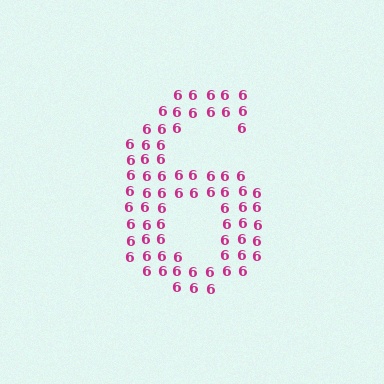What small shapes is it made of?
It is made of small digit 6's.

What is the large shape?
The large shape is the digit 6.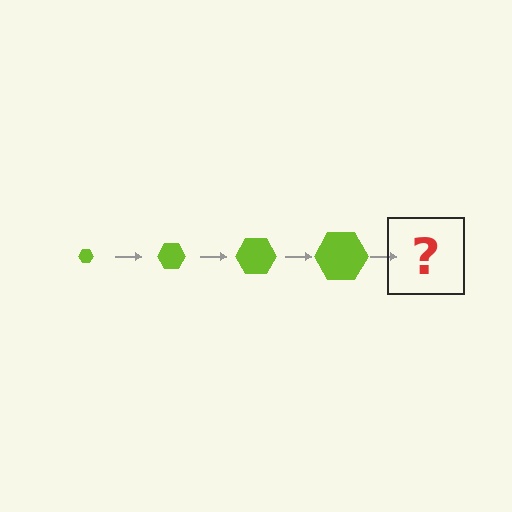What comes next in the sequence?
The next element should be a lime hexagon, larger than the previous one.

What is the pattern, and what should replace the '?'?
The pattern is that the hexagon gets progressively larger each step. The '?' should be a lime hexagon, larger than the previous one.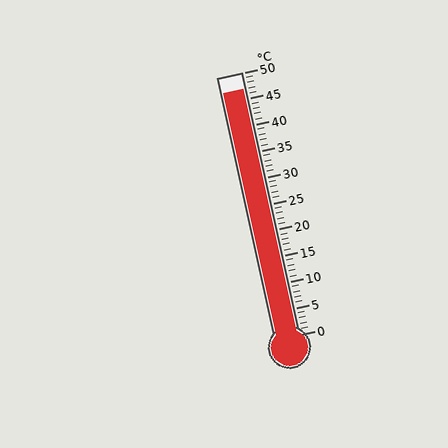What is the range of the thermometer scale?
The thermometer scale ranges from 0°C to 50°C.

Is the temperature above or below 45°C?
The temperature is above 45°C.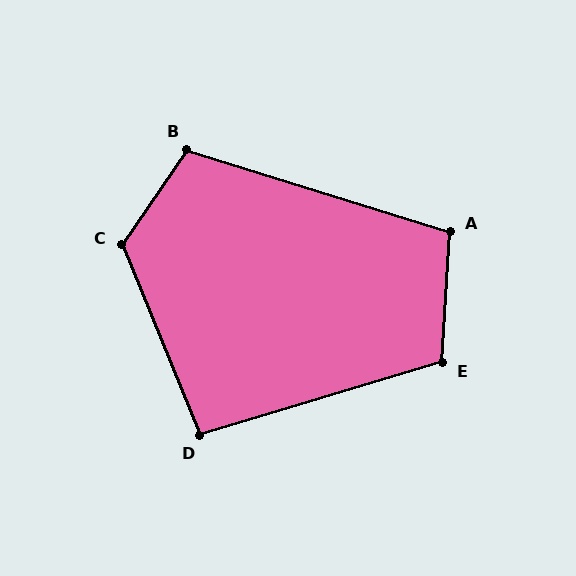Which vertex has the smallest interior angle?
D, at approximately 95 degrees.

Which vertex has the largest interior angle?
C, at approximately 124 degrees.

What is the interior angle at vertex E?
Approximately 110 degrees (obtuse).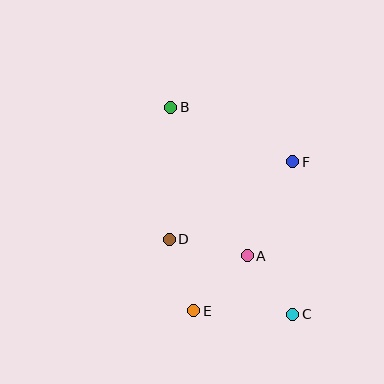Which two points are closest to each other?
Points A and C are closest to each other.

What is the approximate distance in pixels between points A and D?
The distance between A and D is approximately 80 pixels.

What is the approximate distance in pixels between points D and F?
The distance between D and F is approximately 146 pixels.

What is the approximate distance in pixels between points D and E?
The distance between D and E is approximately 75 pixels.